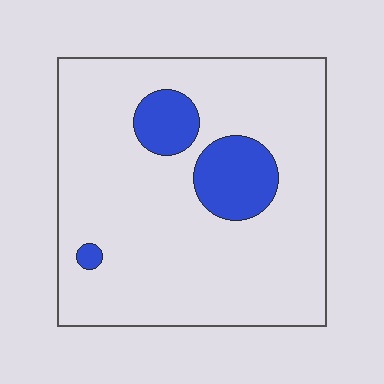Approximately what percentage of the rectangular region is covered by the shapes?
Approximately 15%.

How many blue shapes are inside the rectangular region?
3.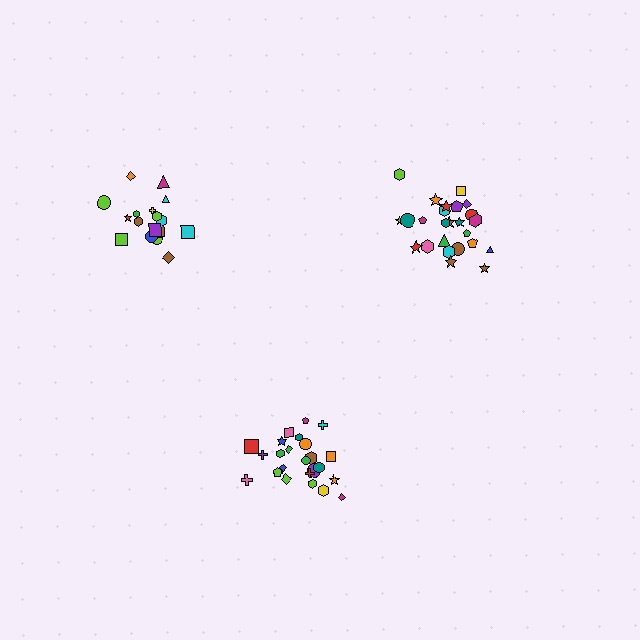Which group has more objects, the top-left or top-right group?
The top-right group.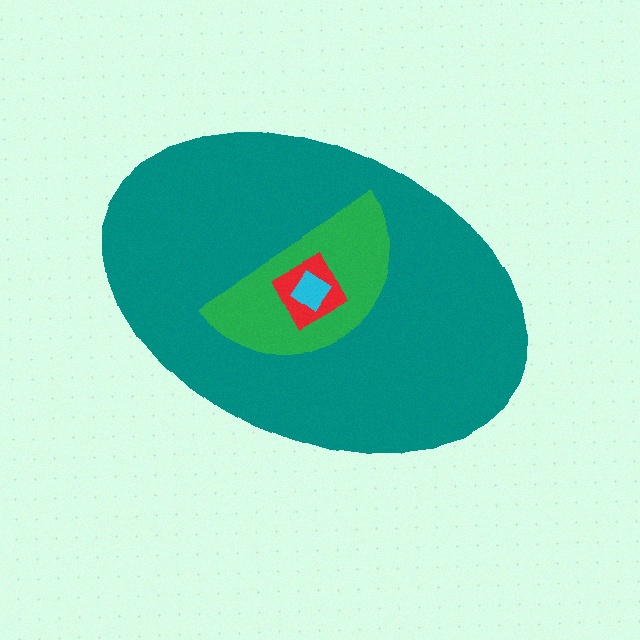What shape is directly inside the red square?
The cyan diamond.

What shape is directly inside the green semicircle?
The red square.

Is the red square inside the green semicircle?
Yes.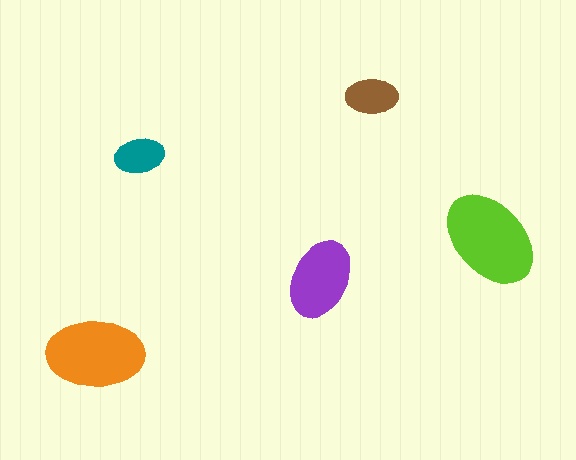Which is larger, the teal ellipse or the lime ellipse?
The lime one.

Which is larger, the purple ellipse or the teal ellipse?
The purple one.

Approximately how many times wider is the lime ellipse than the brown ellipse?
About 2 times wider.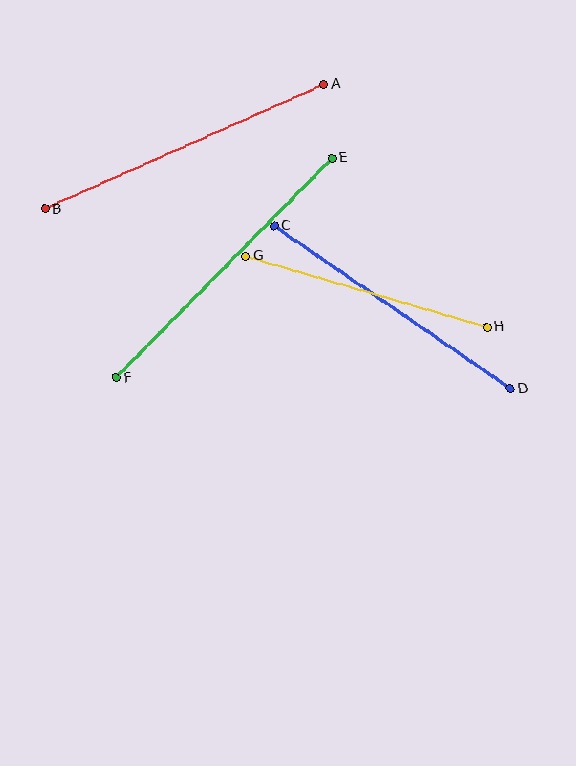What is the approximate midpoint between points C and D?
The midpoint is at approximately (392, 307) pixels.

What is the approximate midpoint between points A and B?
The midpoint is at approximately (184, 146) pixels.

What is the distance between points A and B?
The distance is approximately 306 pixels.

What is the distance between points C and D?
The distance is approximately 287 pixels.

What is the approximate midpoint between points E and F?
The midpoint is at approximately (224, 268) pixels.